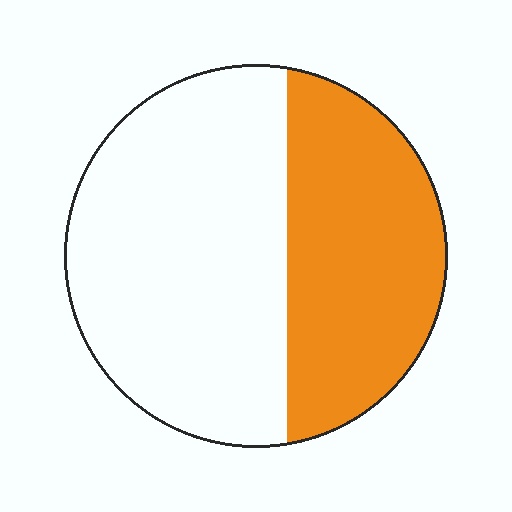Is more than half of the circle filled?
No.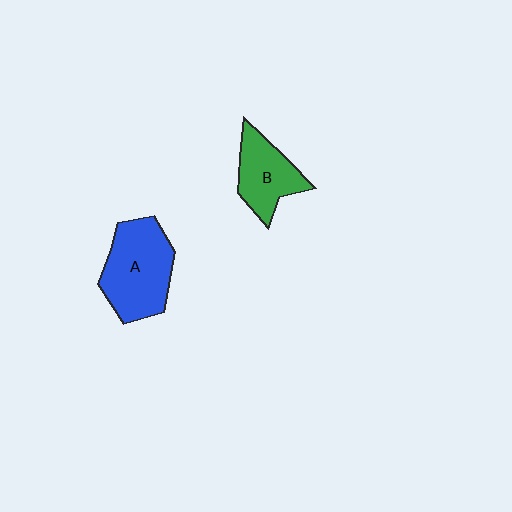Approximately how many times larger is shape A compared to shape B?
Approximately 1.4 times.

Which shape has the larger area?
Shape A (blue).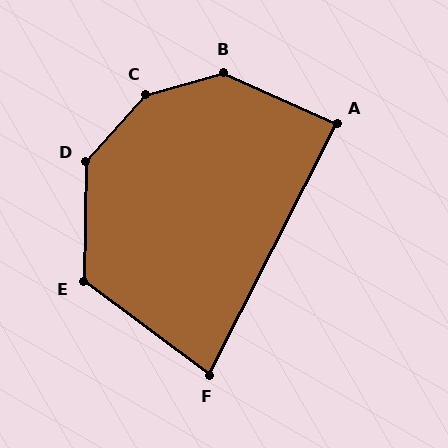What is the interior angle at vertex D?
Approximately 139 degrees (obtuse).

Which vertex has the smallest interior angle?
F, at approximately 81 degrees.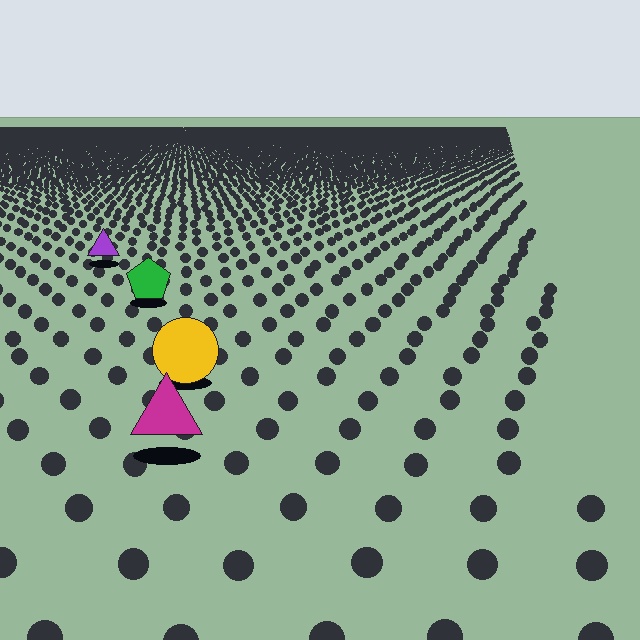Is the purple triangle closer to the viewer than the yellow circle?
No. The yellow circle is closer — you can tell from the texture gradient: the ground texture is coarser near it.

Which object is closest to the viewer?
The magenta triangle is closest. The texture marks near it are larger and more spread out.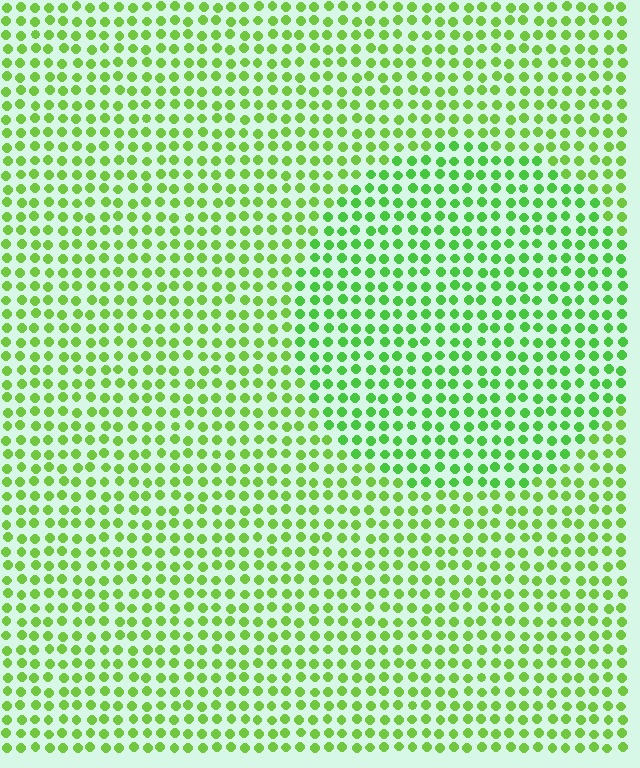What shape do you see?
I see a circle.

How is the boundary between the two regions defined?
The boundary is defined purely by a slight shift in hue (about 19 degrees). Spacing, size, and orientation are identical on both sides.